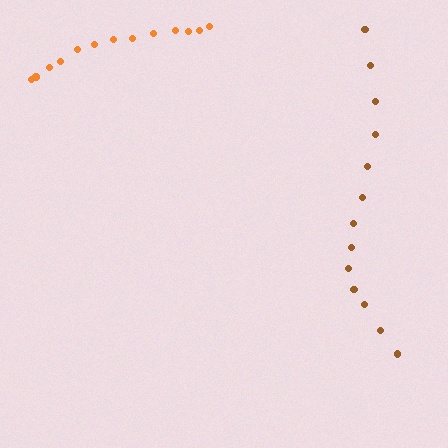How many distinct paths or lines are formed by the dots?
There are 2 distinct paths.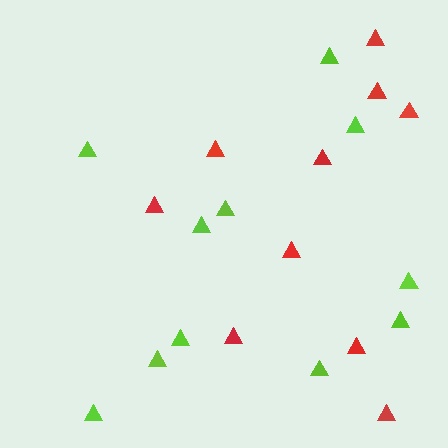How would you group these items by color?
There are 2 groups: one group of red triangles (10) and one group of lime triangles (11).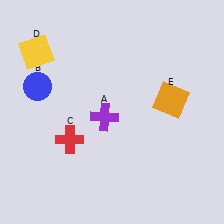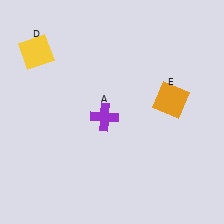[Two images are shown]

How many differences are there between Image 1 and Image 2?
There are 2 differences between the two images.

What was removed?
The red cross (C), the blue circle (B) were removed in Image 2.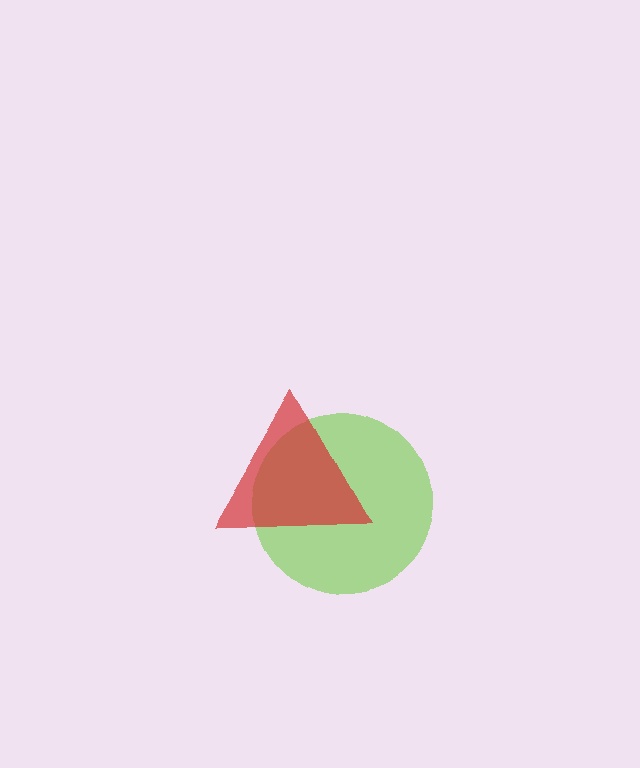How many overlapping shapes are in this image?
There are 2 overlapping shapes in the image.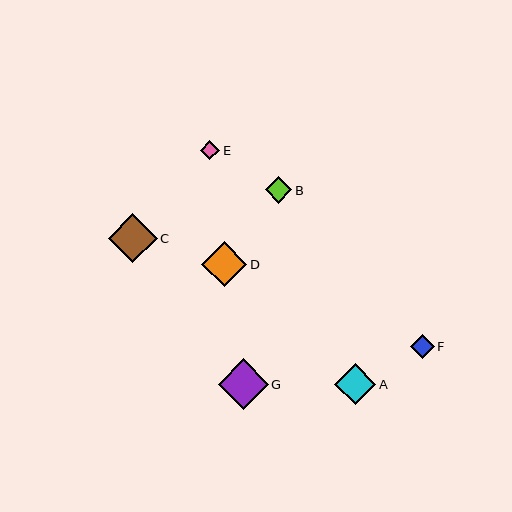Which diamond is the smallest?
Diamond E is the smallest with a size of approximately 19 pixels.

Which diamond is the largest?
Diamond G is the largest with a size of approximately 50 pixels.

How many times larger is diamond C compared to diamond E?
Diamond C is approximately 2.5 times the size of diamond E.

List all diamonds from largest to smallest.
From largest to smallest: G, C, D, A, B, F, E.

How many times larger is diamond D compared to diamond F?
Diamond D is approximately 1.9 times the size of diamond F.